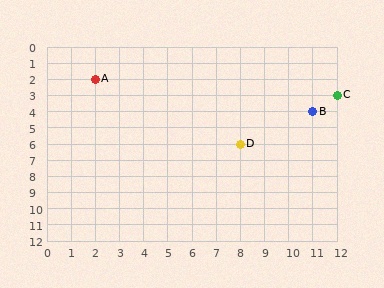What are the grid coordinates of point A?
Point A is at grid coordinates (2, 2).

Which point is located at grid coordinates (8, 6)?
Point D is at (8, 6).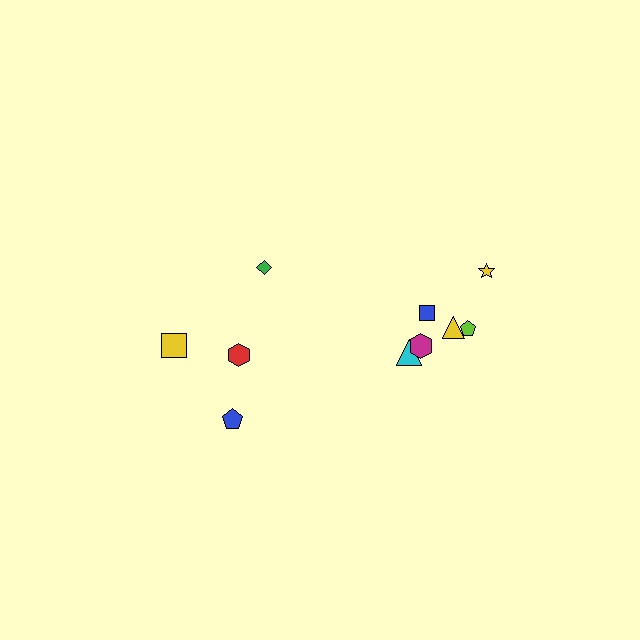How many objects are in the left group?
There are 4 objects.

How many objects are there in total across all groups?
There are 10 objects.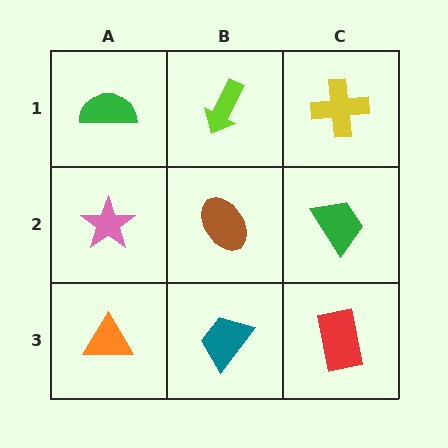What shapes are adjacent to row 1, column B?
A brown ellipse (row 2, column B), a green semicircle (row 1, column A), a yellow cross (row 1, column C).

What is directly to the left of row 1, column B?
A green semicircle.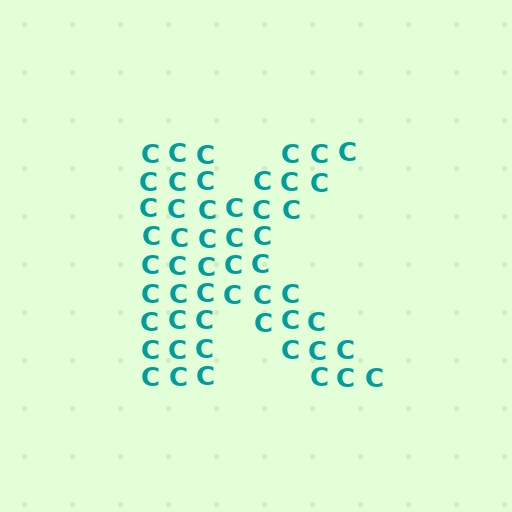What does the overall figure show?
The overall figure shows the letter K.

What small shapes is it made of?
It is made of small letter C's.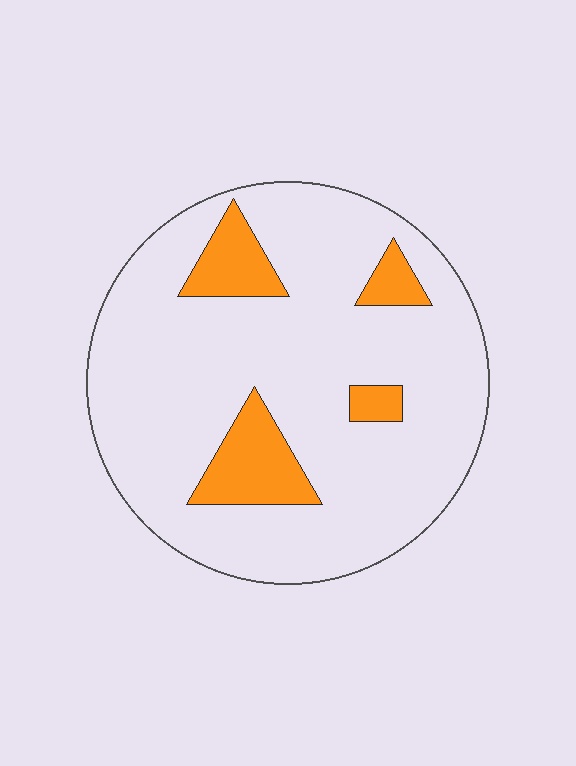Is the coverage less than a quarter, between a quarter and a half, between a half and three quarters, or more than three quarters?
Less than a quarter.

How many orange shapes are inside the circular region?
4.